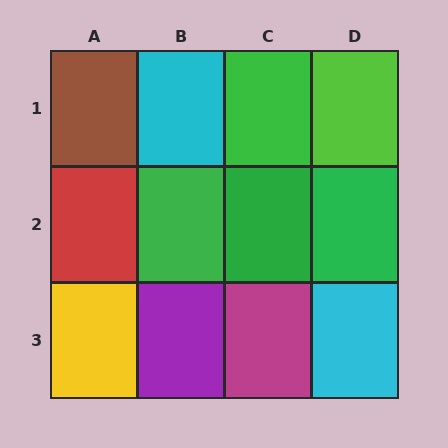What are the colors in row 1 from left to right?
Brown, cyan, green, lime.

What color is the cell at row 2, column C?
Green.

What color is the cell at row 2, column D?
Green.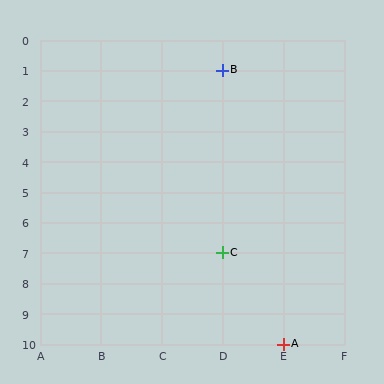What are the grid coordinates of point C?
Point C is at grid coordinates (D, 7).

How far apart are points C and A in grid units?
Points C and A are 1 column and 3 rows apart (about 3.2 grid units diagonally).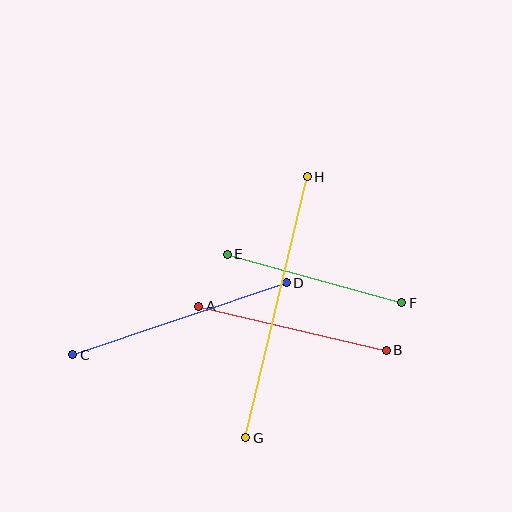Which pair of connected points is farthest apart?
Points G and H are farthest apart.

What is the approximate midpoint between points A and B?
The midpoint is at approximately (293, 328) pixels.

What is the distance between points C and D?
The distance is approximately 225 pixels.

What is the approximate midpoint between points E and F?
The midpoint is at approximately (314, 279) pixels.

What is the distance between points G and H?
The distance is approximately 268 pixels.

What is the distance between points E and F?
The distance is approximately 181 pixels.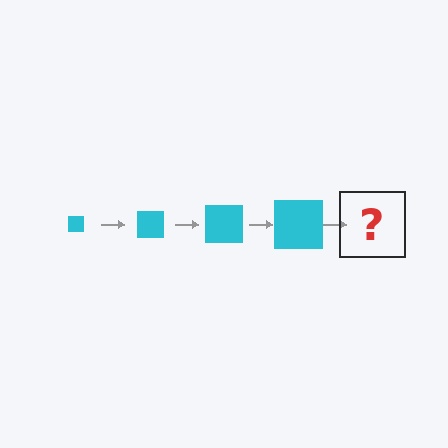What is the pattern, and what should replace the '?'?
The pattern is that the square gets progressively larger each step. The '?' should be a cyan square, larger than the previous one.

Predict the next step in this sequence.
The next step is a cyan square, larger than the previous one.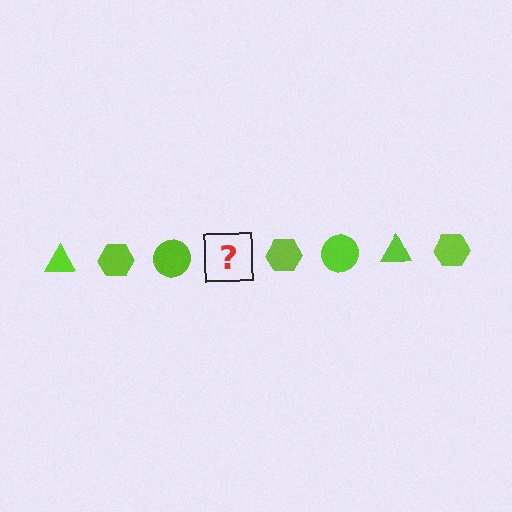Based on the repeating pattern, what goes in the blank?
The blank should be a lime triangle.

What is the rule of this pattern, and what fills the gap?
The rule is that the pattern cycles through triangle, hexagon, circle shapes in lime. The gap should be filled with a lime triangle.